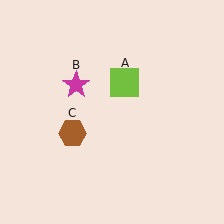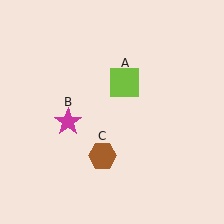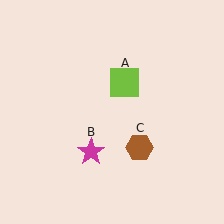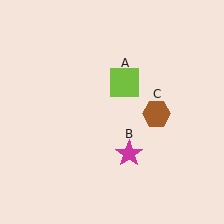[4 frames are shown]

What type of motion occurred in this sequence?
The magenta star (object B), brown hexagon (object C) rotated counterclockwise around the center of the scene.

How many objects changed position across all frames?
2 objects changed position: magenta star (object B), brown hexagon (object C).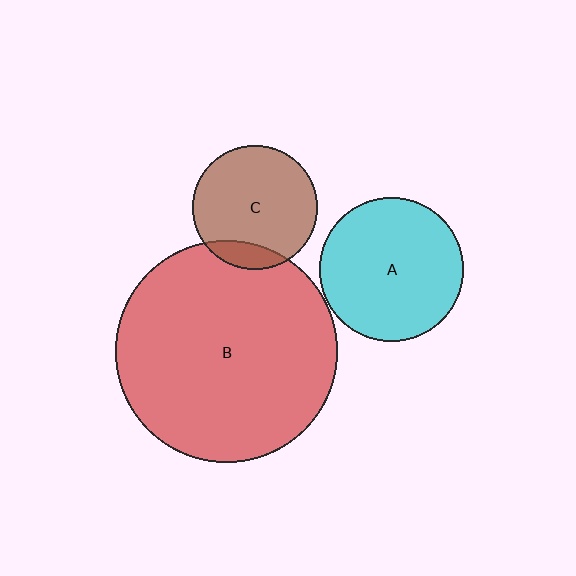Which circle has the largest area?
Circle B (red).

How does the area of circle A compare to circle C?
Approximately 1.3 times.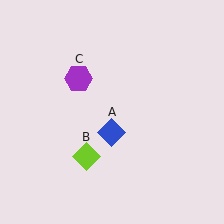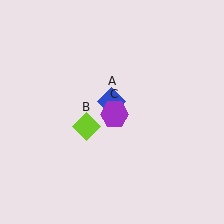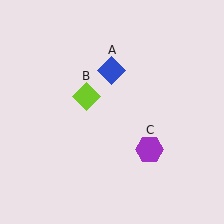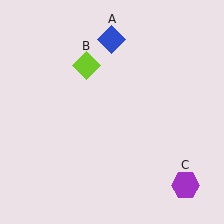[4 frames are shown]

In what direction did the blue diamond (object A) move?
The blue diamond (object A) moved up.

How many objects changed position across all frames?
3 objects changed position: blue diamond (object A), lime diamond (object B), purple hexagon (object C).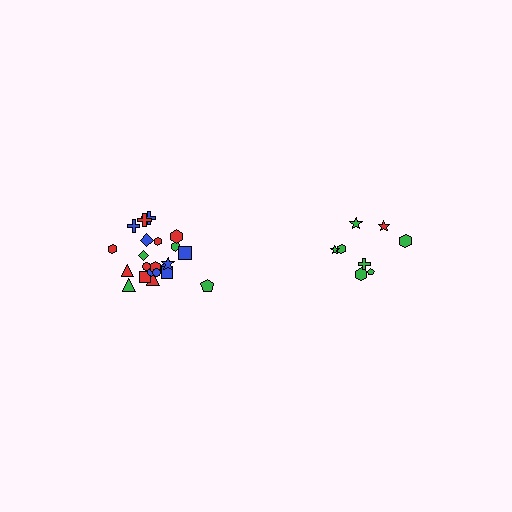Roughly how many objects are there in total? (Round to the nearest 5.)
Roughly 30 objects in total.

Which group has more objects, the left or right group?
The left group.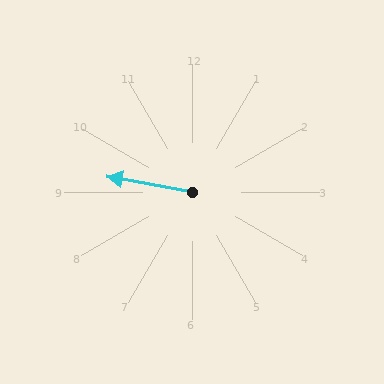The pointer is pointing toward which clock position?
Roughly 9 o'clock.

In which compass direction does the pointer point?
West.